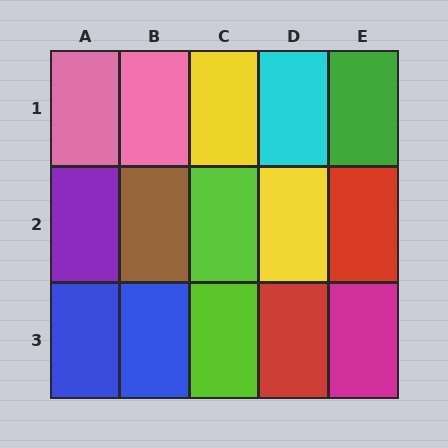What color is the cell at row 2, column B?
Brown.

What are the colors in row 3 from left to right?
Blue, blue, lime, red, magenta.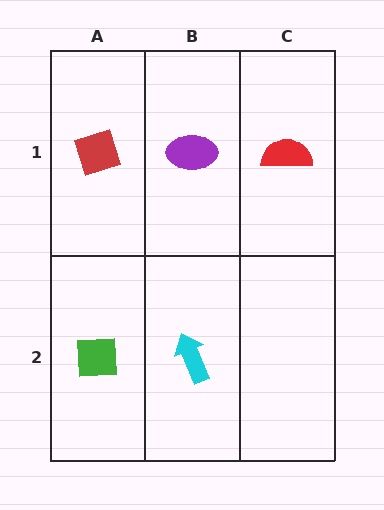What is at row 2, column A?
A green square.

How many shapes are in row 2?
2 shapes.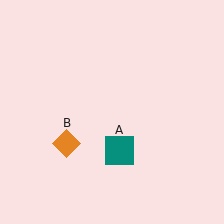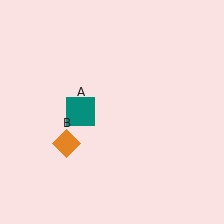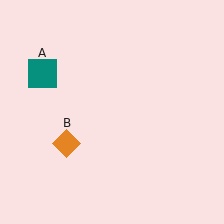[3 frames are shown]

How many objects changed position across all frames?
1 object changed position: teal square (object A).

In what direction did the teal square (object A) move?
The teal square (object A) moved up and to the left.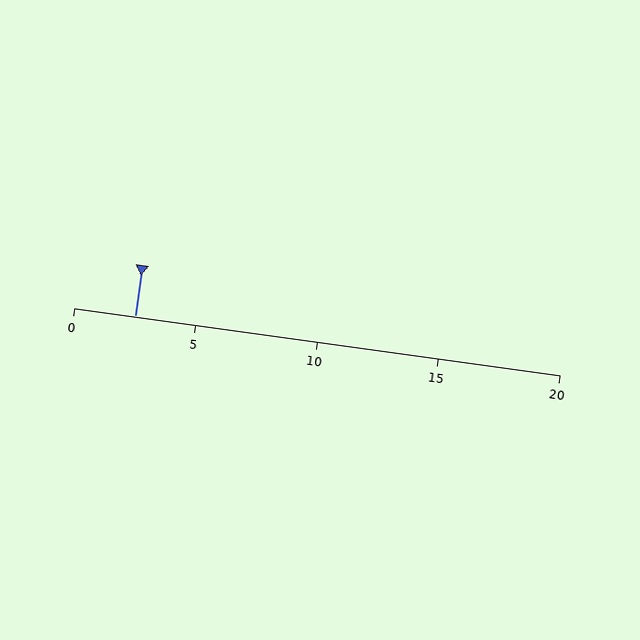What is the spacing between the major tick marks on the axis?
The major ticks are spaced 5 apart.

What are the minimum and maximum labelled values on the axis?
The axis runs from 0 to 20.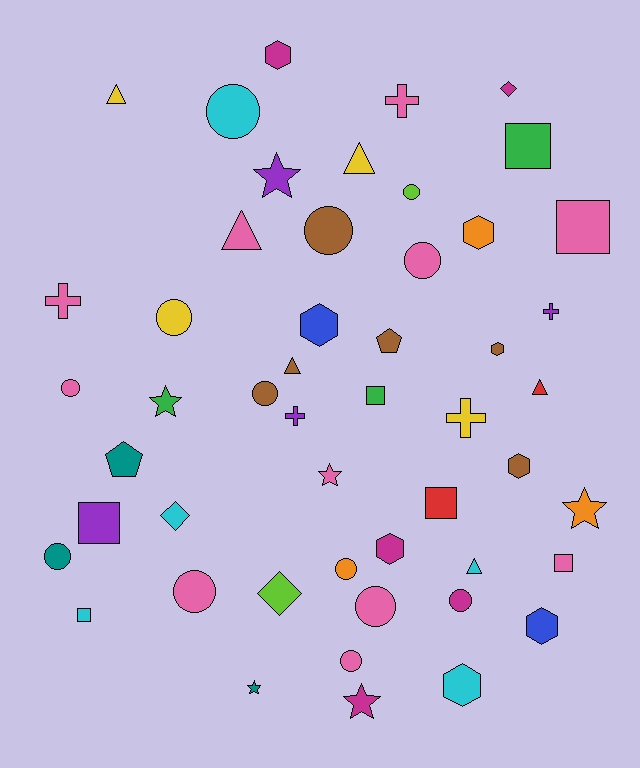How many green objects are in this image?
There are 3 green objects.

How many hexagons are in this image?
There are 8 hexagons.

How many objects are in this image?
There are 50 objects.